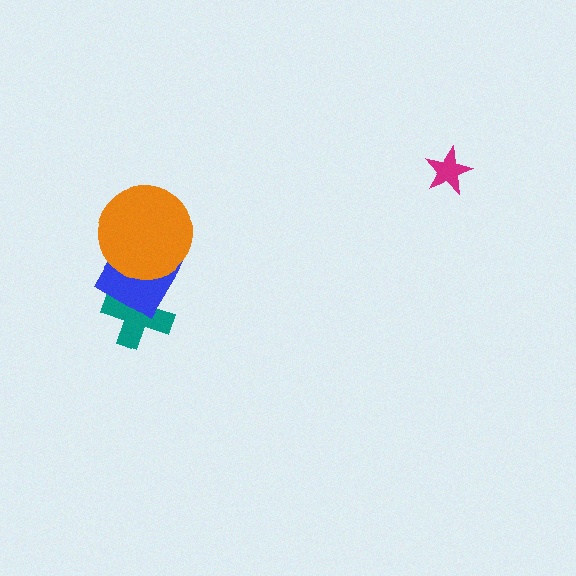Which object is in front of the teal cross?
The blue diamond is in front of the teal cross.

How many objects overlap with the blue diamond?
2 objects overlap with the blue diamond.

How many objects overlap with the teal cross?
1 object overlaps with the teal cross.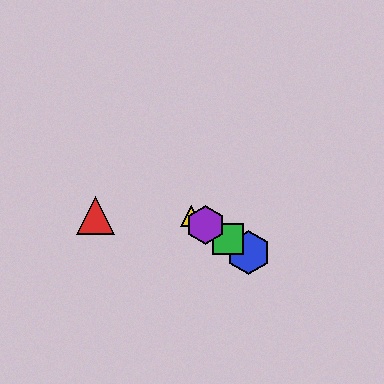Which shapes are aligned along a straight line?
The blue hexagon, the green square, the yellow triangle, the purple hexagon are aligned along a straight line.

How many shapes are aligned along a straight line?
4 shapes (the blue hexagon, the green square, the yellow triangle, the purple hexagon) are aligned along a straight line.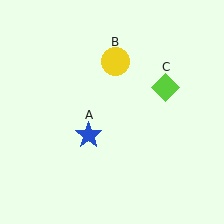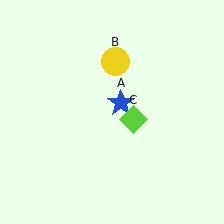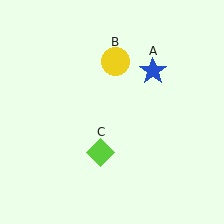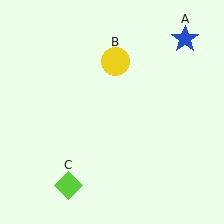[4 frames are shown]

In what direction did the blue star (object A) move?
The blue star (object A) moved up and to the right.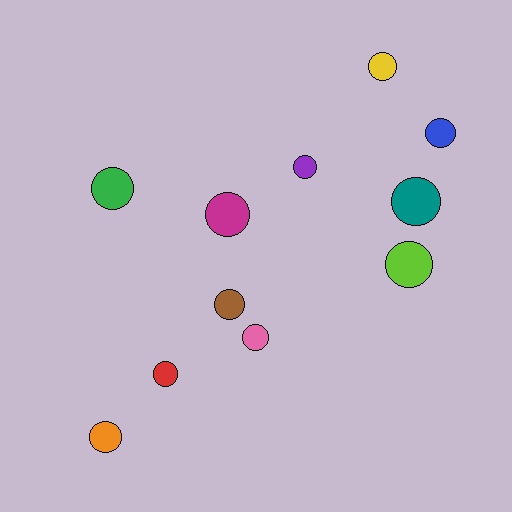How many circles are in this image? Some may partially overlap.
There are 11 circles.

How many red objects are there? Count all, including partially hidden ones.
There is 1 red object.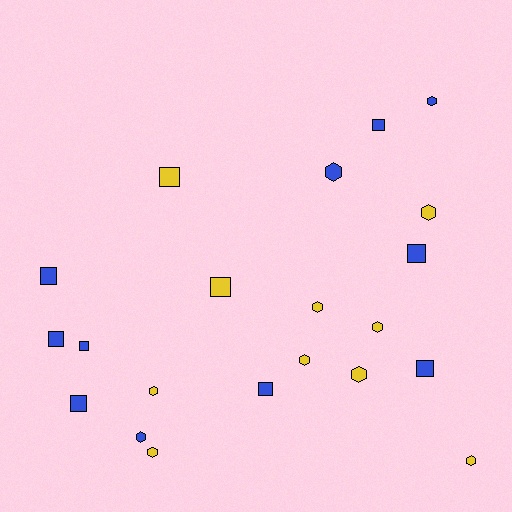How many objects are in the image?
There are 21 objects.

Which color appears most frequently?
Blue, with 11 objects.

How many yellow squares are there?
There are 2 yellow squares.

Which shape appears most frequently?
Hexagon, with 11 objects.